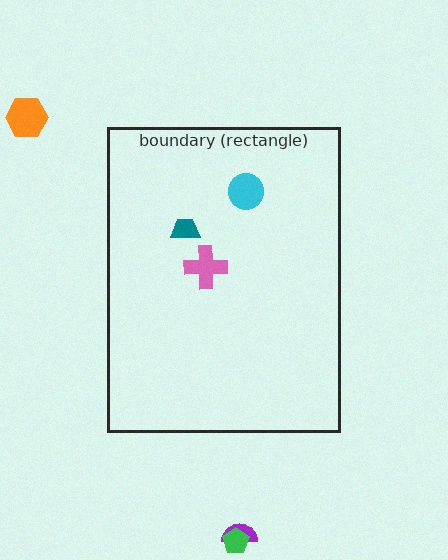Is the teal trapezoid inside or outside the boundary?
Inside.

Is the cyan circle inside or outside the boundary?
Inside.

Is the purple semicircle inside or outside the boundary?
Outside.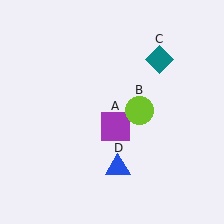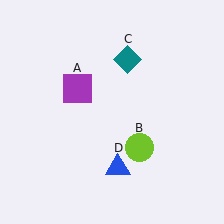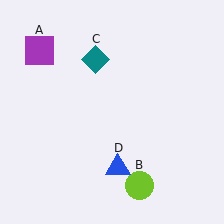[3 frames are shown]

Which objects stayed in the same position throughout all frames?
Blue triangle (object D) remained stationary.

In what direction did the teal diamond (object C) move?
The teal diamond (object C) moved left.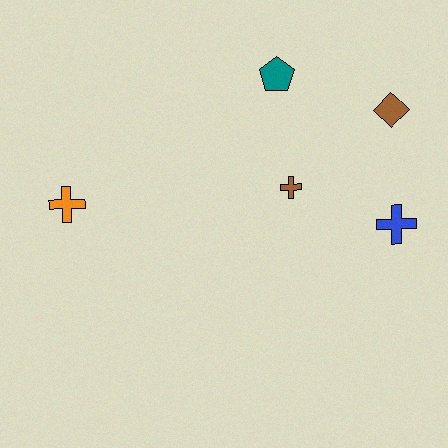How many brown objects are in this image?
There are 2 brown objects.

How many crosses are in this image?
There are 3 crosses.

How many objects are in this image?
There are 5 objects.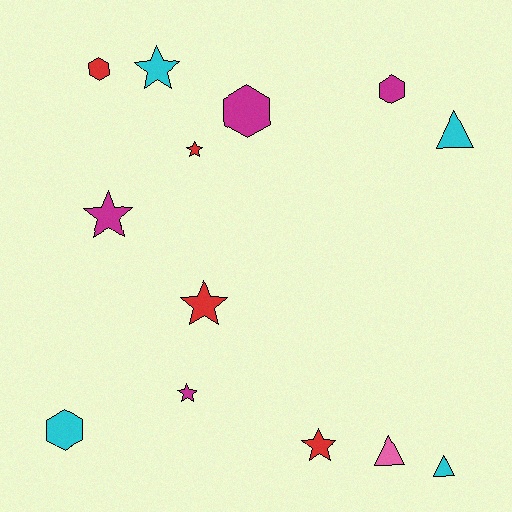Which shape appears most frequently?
Star, with 6 objects.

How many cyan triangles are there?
There are 2 cyan triangles.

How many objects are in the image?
There are 13 objects.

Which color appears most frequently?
Cyan, with 4 objects.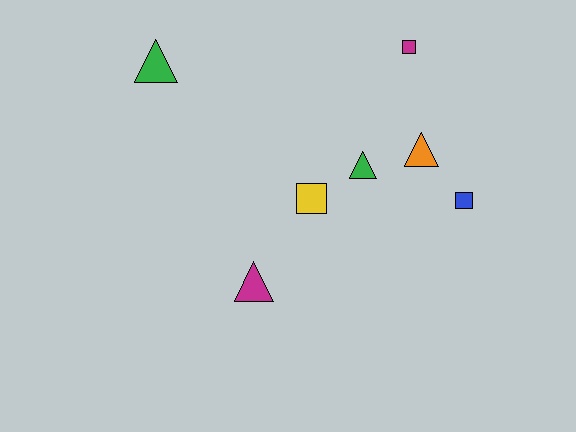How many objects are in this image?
There are 7 objects.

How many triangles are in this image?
There are 4 triangles.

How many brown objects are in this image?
There are no brown objects.